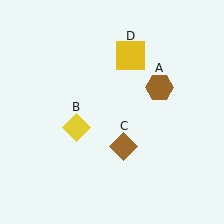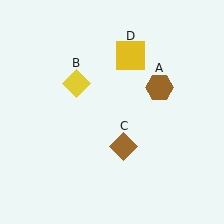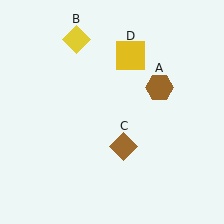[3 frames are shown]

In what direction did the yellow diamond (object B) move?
The yellow diamond (object B) moved up.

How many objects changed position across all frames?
1 object changed position: yellow diamond (object B).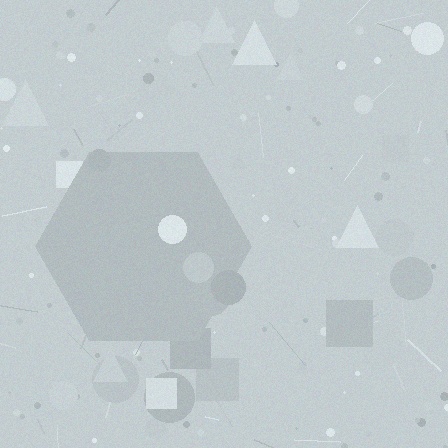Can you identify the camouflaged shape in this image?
The camouflaged shape is a hexagon.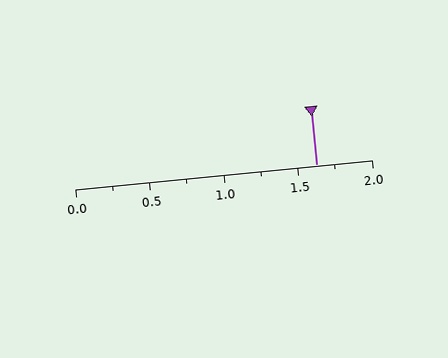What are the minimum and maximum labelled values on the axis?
The axis runs from 0.0 to 2.0.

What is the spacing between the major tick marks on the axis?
The major ticks are spaced 0.5 apart.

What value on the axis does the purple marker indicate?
The marker indicates approximately 1.62.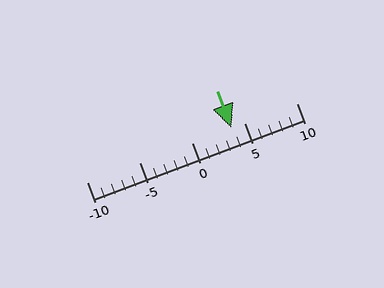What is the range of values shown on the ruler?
The ruler shows values from -10 to 10.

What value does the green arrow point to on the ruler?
The green arrow points to approximately 4.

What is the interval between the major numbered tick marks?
The major tick marks are spaced 5 units apart.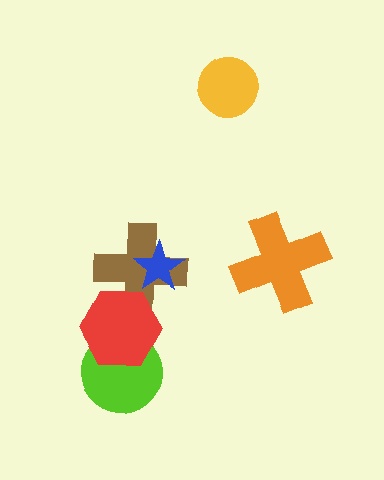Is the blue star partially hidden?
No, no other shape covers it.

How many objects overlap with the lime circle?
1 object overlaps with the lime circle.